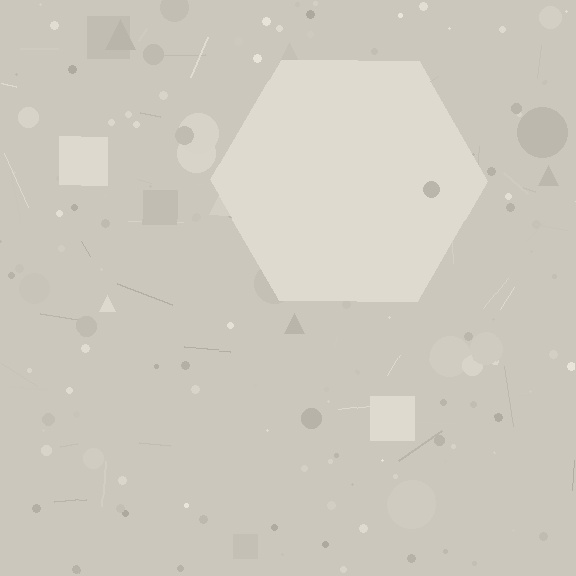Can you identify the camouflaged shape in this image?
The camouflaged shape is a hexagon.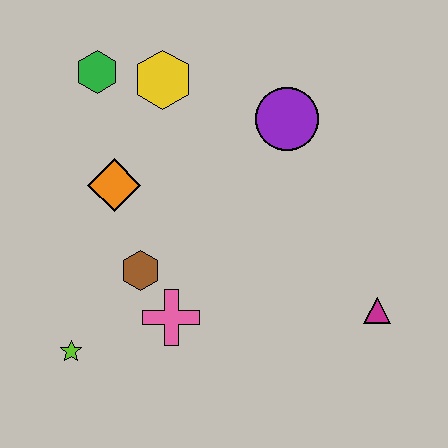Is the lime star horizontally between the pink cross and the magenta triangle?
No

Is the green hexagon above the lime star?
Yes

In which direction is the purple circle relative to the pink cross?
The purple circle is above the pink cross.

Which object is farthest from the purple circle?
The lime star is farthest from the purple circle.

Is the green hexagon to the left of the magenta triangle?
Yes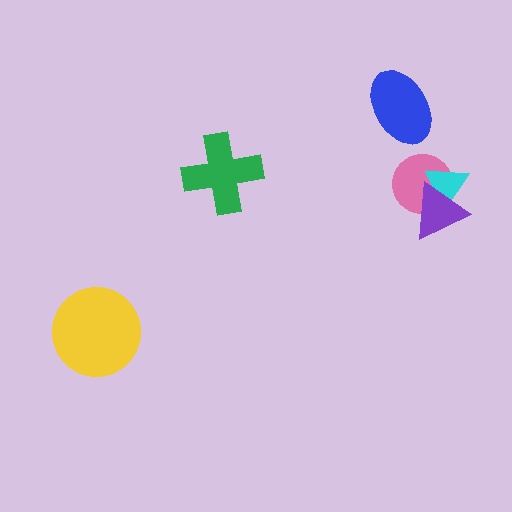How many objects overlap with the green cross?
0 objects overlap with the green cross.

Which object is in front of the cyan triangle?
The purple triangle is in front of the cyan triangle.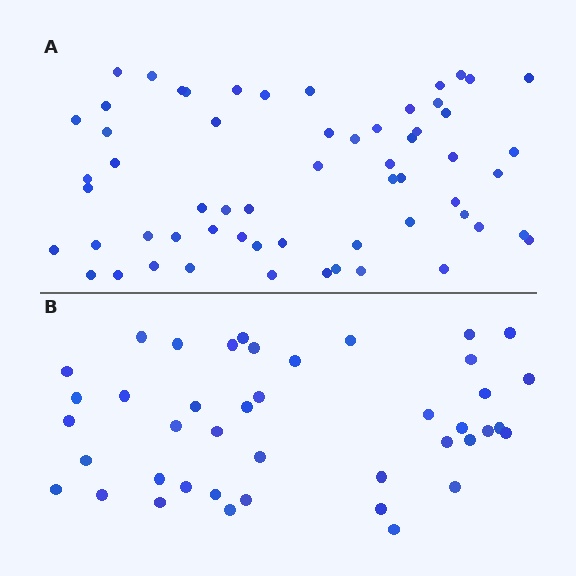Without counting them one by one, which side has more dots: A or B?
Region A (the top region) has more dots.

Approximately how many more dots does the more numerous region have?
Region A has approximately 20 more dots than region B.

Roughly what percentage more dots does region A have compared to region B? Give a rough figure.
About 45% more.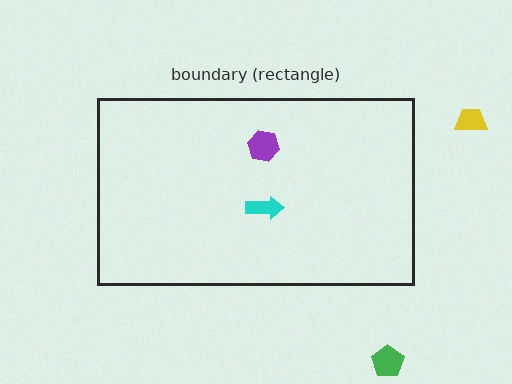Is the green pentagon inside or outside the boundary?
Outside.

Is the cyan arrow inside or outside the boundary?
Inside.